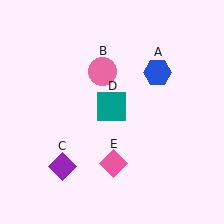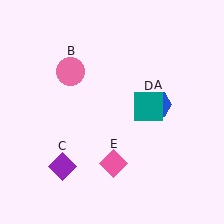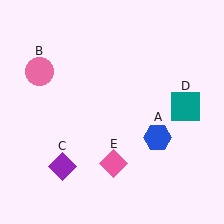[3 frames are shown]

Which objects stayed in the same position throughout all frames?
Purple diamond (object C) and pink diamond (object E) remained stationary.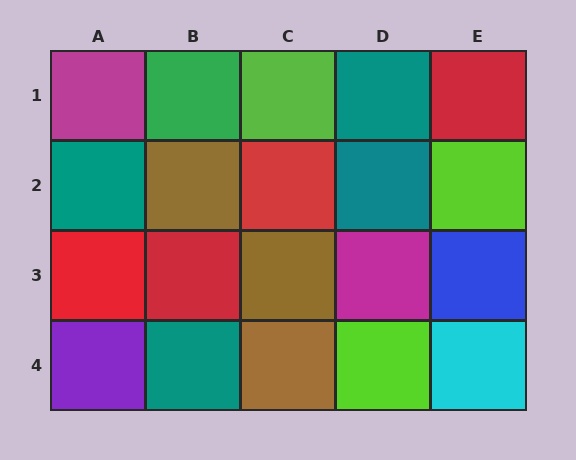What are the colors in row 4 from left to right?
Purple, teal, brown, lime, cyan.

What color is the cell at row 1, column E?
Red.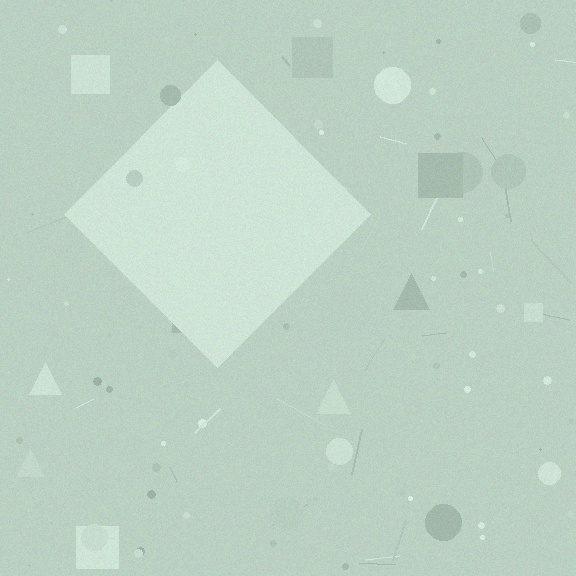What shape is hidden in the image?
A diamond is hidden in the image.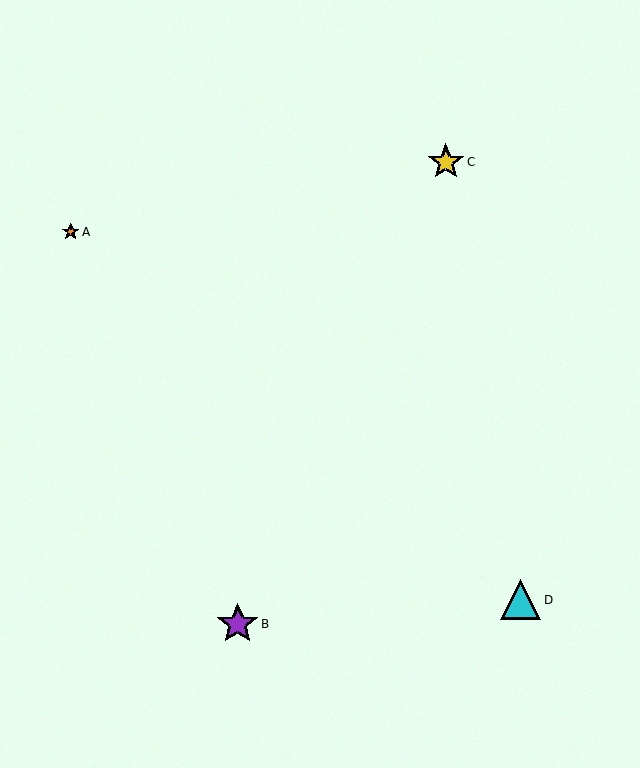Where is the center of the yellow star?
The center of the yellow star is at (446, 162).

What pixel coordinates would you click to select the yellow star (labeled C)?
Click at (446, 162) to select the yellow star C.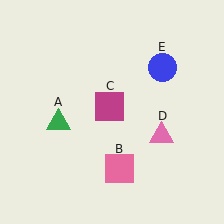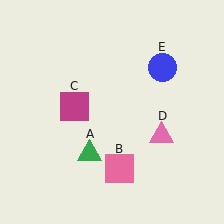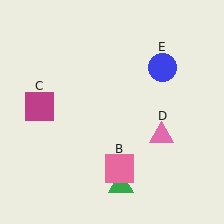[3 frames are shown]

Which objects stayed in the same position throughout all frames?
Pink square (object B) and pink triangle (object D) and blue circle (object E) remained stationary.